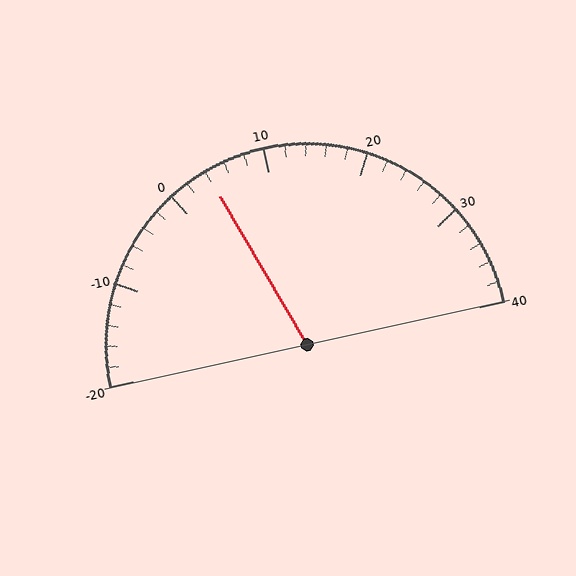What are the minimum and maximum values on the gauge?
The gauge ranges from -20 to 40.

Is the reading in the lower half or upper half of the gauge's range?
The reading is in the lower half of the range (-20 to 40).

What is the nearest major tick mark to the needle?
The nearest major tick mark is 0.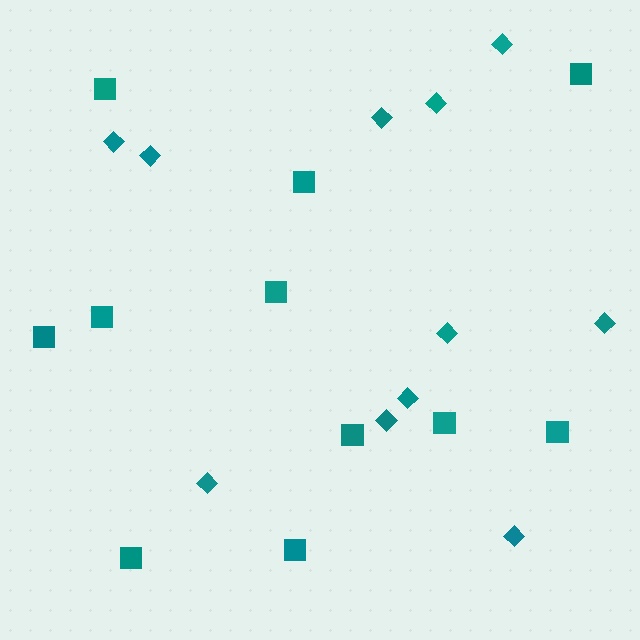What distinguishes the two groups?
There are 2 groups: one group of diamonds (11) and one group of squares (11).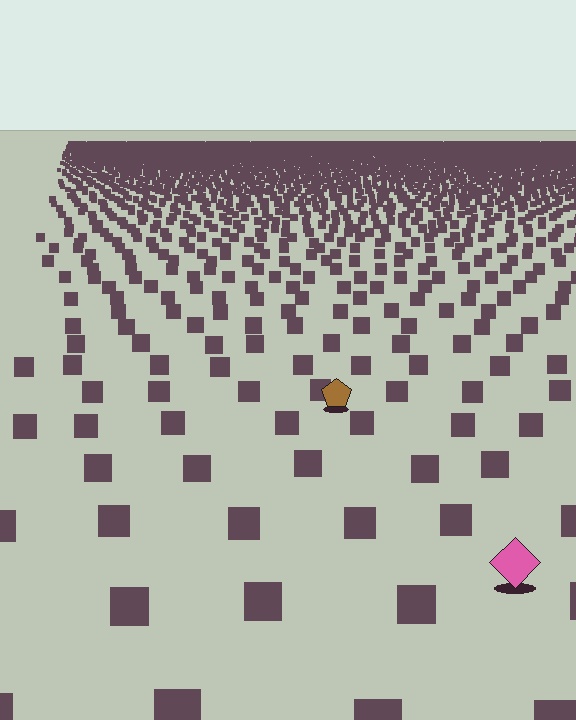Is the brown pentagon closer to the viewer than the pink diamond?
No. The pink diamond is closer — you can tell from the texture gradient: the ground texture is coarser near it.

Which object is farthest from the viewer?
The brown pentagon is farthest from the viewer. It appears smaller and the ground texture around it is denser.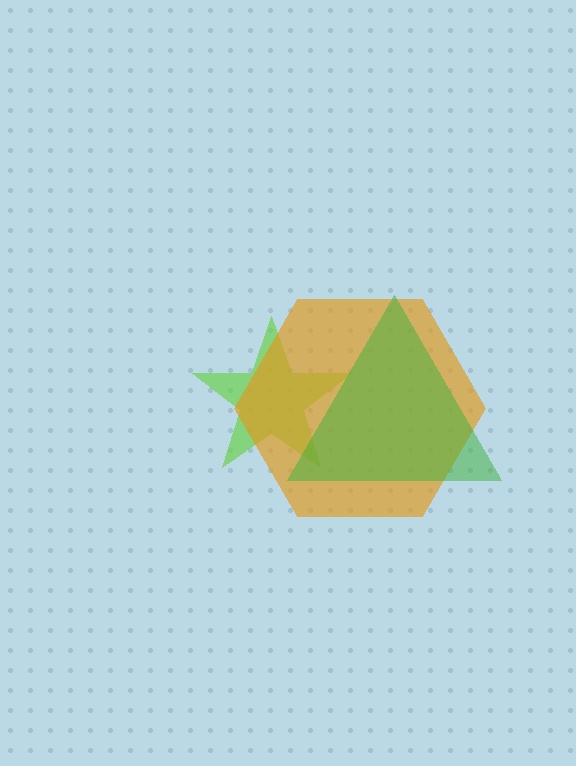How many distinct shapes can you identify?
There are 3 distinct shapes: a lime star, an orange hexagon, a green triangle.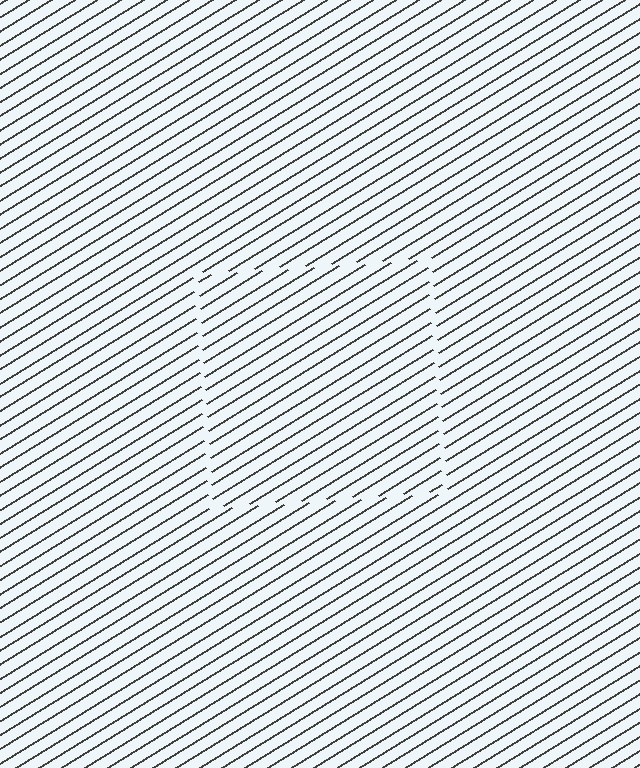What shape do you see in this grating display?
An illusory square. The interior of the shape contains the same grating, shifted by half a period — the contour is defined by the phase discontinuity where line-ends from the inner and outer gratings abut.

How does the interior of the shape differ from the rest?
The interior of the shape contains the same grating, shifted by half a period — the contour is defined by the phase discontinuity where line-ends from the inner and outer gratings abut.